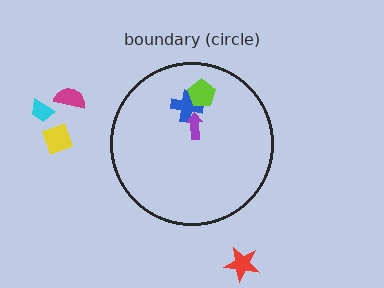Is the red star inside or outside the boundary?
Outside.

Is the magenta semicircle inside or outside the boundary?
Outside.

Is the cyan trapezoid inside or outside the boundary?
Outside.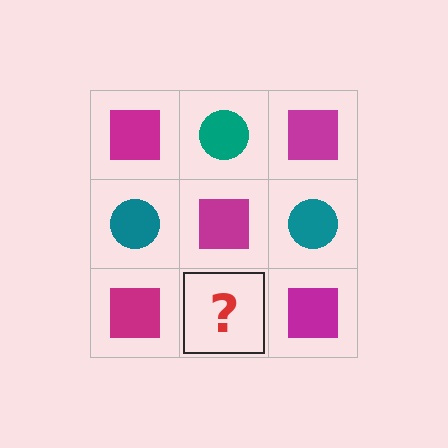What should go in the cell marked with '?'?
The missing cell should contain a teal circle.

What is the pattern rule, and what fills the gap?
The rule is that it alternates magenta square and teal circle in a checkerboard pattern. The gap should be filled with a teal circle.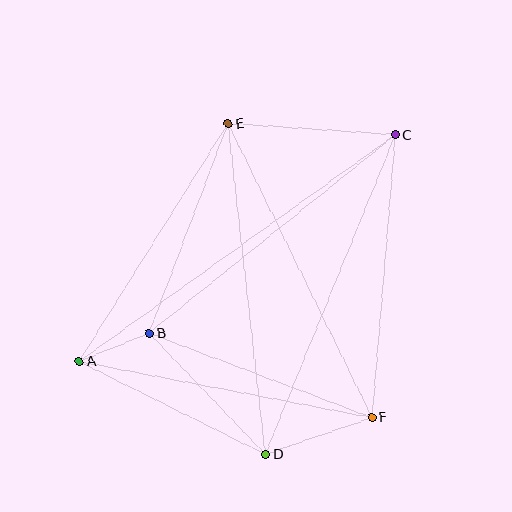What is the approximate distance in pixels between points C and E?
The distance between C and E is approximately 167 pixels.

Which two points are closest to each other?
Points A and B are closest to each other.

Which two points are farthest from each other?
Points A and C are farthest from each other.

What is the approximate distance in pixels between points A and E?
The distance between A and E is approximately 280 pixels.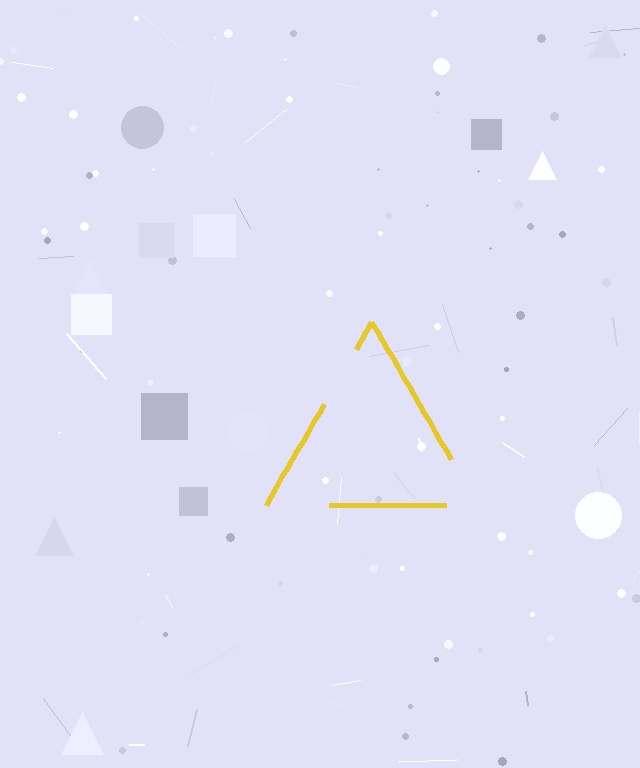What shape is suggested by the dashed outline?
The dashed outline suggests a triangle.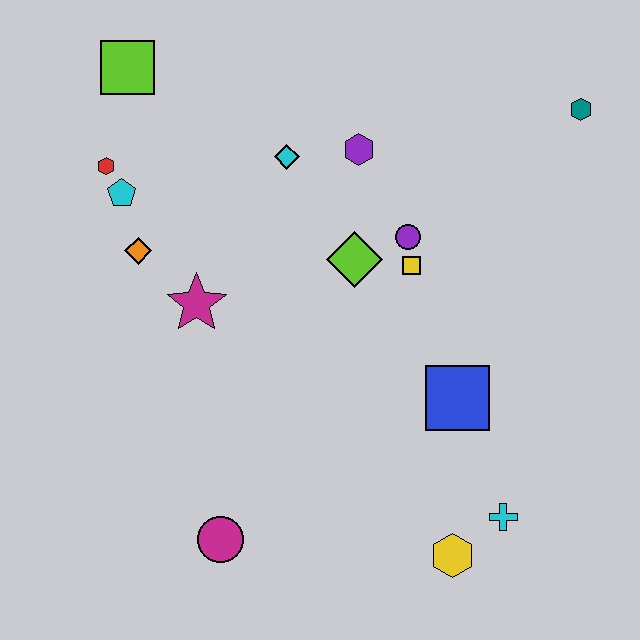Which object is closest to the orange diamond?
The cyan pentagon is closest to the orange diamond.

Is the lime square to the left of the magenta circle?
Yes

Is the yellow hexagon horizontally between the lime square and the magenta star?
No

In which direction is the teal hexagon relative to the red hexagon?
The teal hexagon is to the right of the red hexagon.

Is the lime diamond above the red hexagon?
No